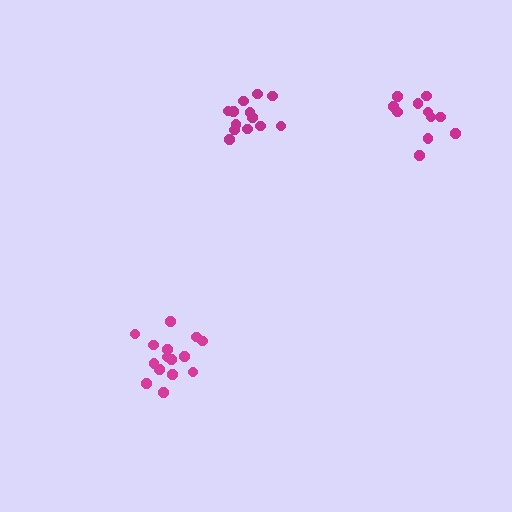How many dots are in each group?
Group 1: 15 dots, Group 2: 11 dots, Group 3: 13 dots (39 total).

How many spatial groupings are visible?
There are 3 spatial groupings.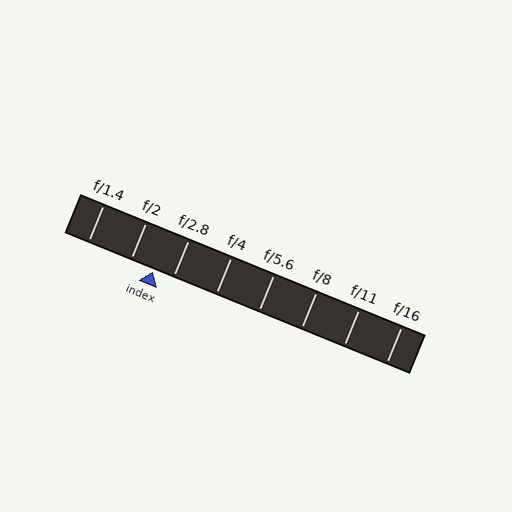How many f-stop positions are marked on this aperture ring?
There are 8 f-stop positions marked.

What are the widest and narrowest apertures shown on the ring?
The widest aperture shown is f/1.4 and the narrowest is f/16.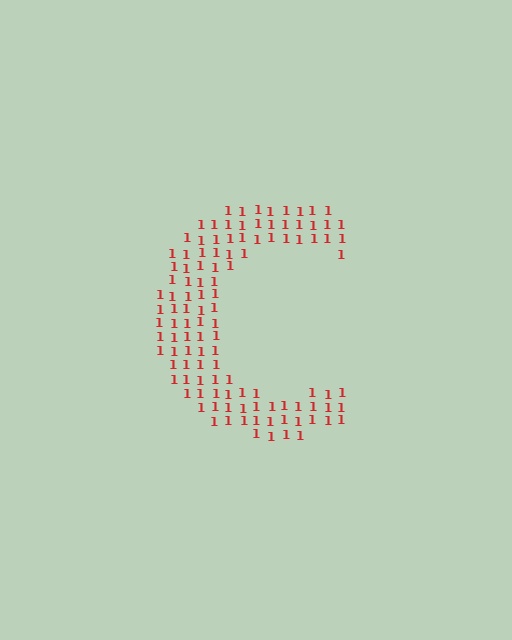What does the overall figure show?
The overall figure shows the letter C.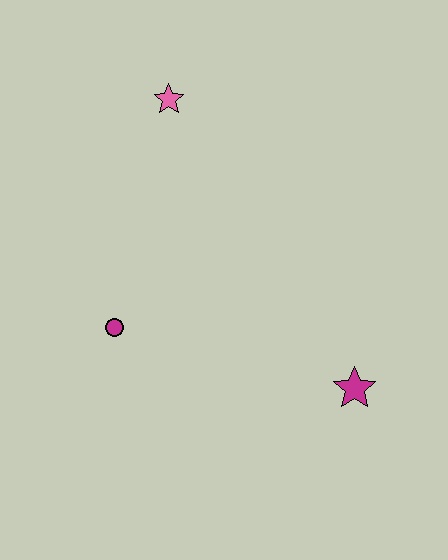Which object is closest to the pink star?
The magenta circle is closest to the pink star.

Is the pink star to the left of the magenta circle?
No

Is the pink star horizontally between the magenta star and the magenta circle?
Yes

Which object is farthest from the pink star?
The magenta star is farthest from the pink star.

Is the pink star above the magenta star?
Yes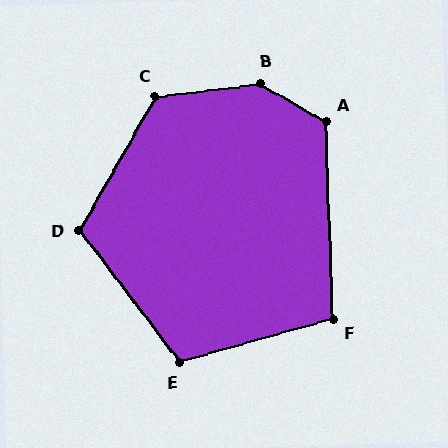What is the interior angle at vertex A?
Approximately 122 degrees (obtuse).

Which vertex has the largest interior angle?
B, at approximately 143 degrees.